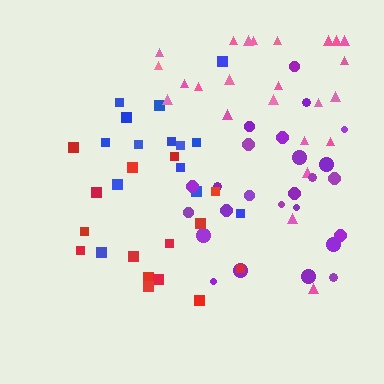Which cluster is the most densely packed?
Pink.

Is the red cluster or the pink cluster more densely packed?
Pink.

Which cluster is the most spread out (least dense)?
Red.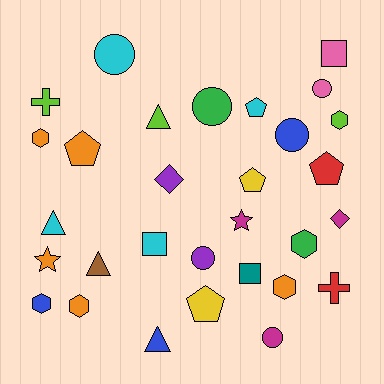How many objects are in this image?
There are 30 objects.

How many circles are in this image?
There are 6 circles.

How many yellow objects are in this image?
There are 2 yellow objects.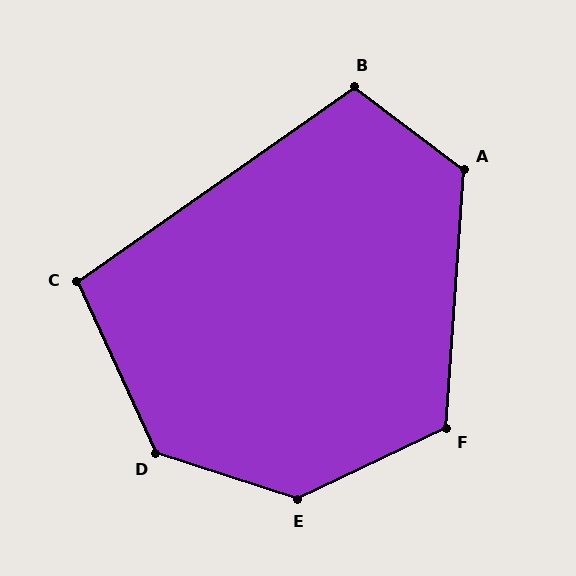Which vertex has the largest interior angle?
E, at approximately 136 degrees.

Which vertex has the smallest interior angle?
C, at approximately 100 degrees.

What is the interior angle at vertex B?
Approximately 108 degrees (obtuse).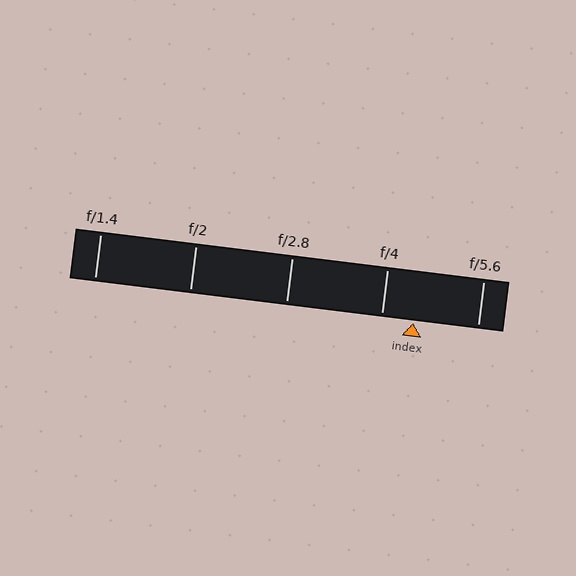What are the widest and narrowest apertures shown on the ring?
The widest aperture shown is f/1.4 and the narrowest is f/5.6.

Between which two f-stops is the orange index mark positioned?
The index mark is between f/4 and f/5.6.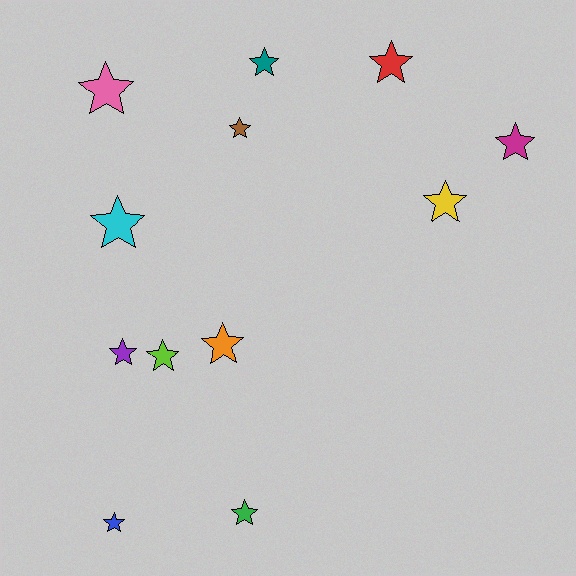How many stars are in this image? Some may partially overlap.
There are 12 stars.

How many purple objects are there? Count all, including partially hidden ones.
There is 1 purple object.